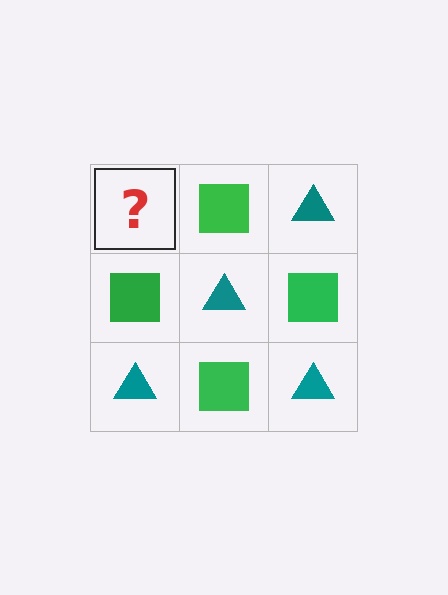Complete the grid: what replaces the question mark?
The question mark should be replaced with a teal triangle.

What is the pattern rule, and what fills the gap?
The rule is that it alternates teal triangle and green square in a checkerboard pattern. The gap should be filled with a teal triangle.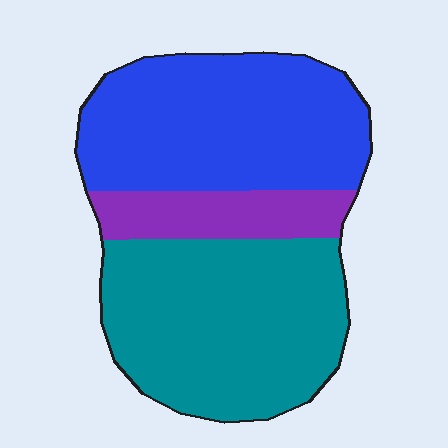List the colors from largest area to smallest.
From largest to smallest: teal, blue, purple.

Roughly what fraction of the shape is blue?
Blue takes up about two fifths (2/5) of the shape.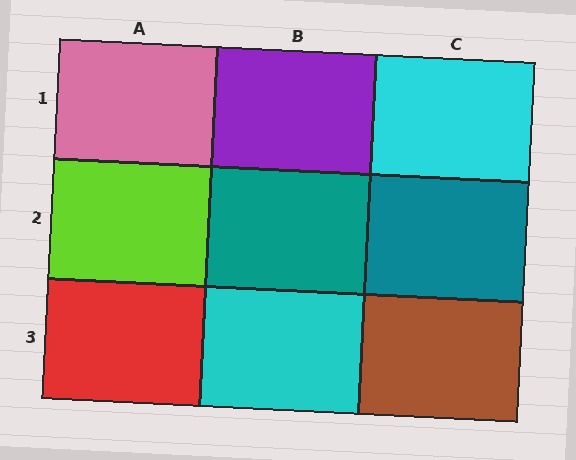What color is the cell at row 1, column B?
Purple.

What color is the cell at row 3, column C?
Brown.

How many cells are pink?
1 cell is pink.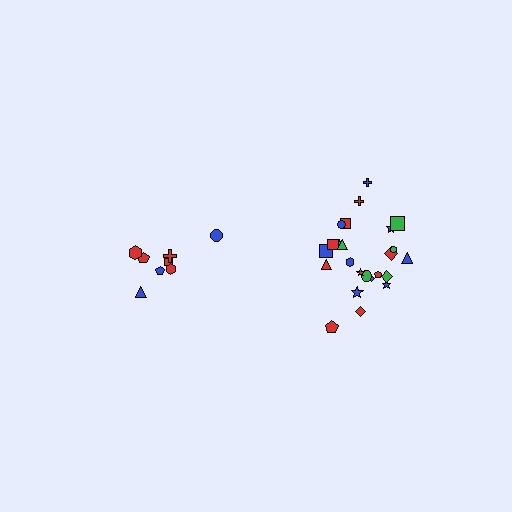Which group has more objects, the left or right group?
The right group.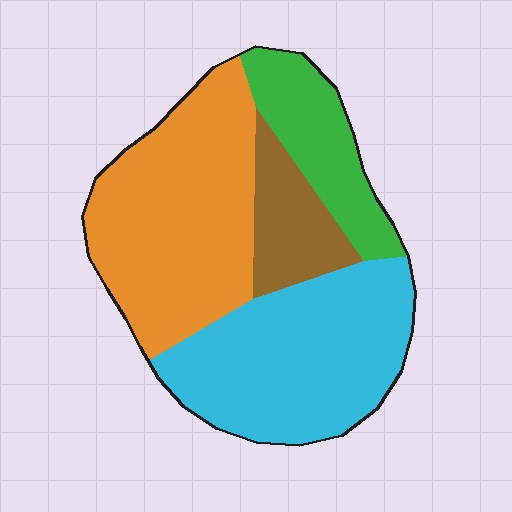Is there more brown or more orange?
Orange.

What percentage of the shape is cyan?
Cyan covers roughly 35% of the shape.